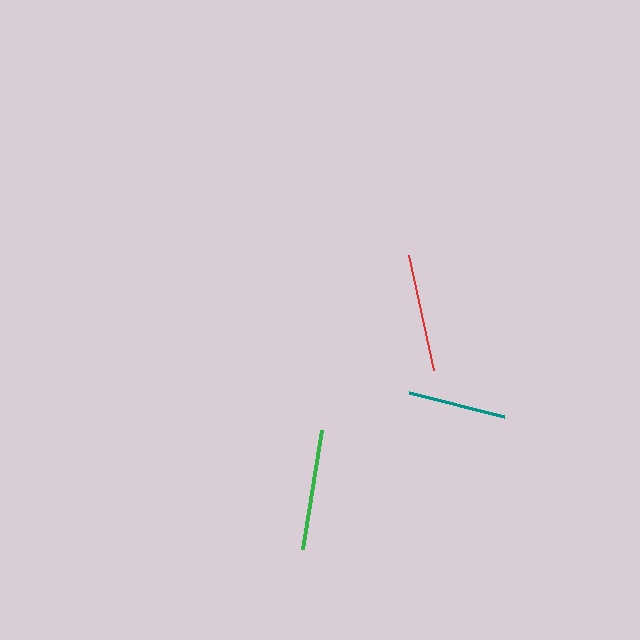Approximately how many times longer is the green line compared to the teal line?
The green line is approximately 1.2 times the length of the teal line.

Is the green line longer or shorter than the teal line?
The green line is longer than the teal line.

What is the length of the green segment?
The green segment is approximately 121 pixels long.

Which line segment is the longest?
The green line is the longest at approximately 121 pixels.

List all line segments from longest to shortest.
From longest to shortest: green, red, teal.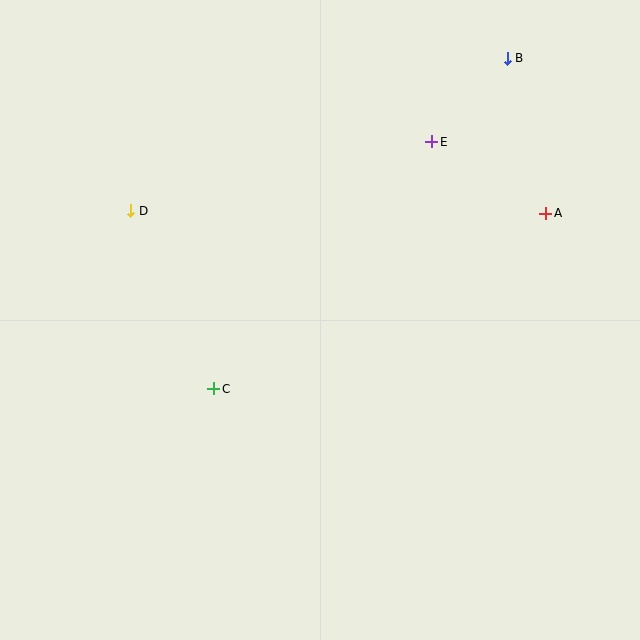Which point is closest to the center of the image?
Point C at (214, 389) is closest to the center.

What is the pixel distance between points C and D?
The distance between C and D is 196 pixels.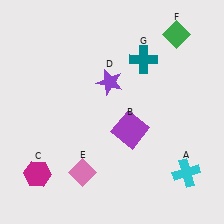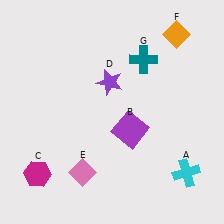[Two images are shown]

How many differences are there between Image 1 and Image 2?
There is 1 difference between the two images.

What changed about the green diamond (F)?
In Image 1, F is green. In Image 2, it changed to orange.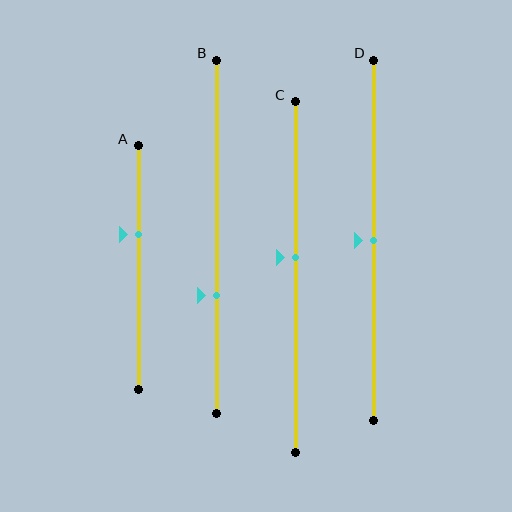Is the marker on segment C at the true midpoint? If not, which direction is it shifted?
No, the marker on segment C is shifted upward by about 6% of the segment length.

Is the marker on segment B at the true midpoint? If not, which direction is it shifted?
No, the marker on segment B is shifted downward by about 17% of the segment length.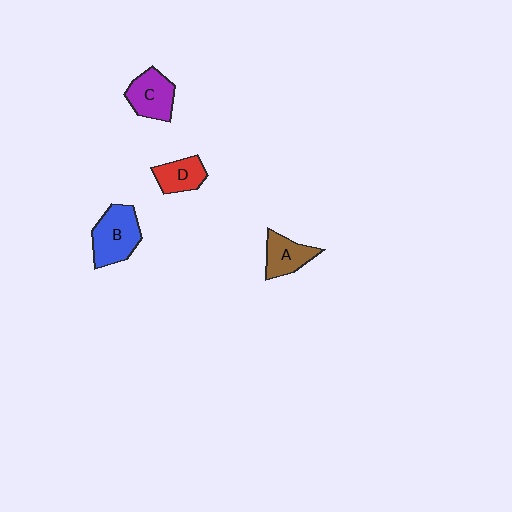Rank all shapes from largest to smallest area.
From largest to smallest: B (blue), C (purple), A (brown), D (red).